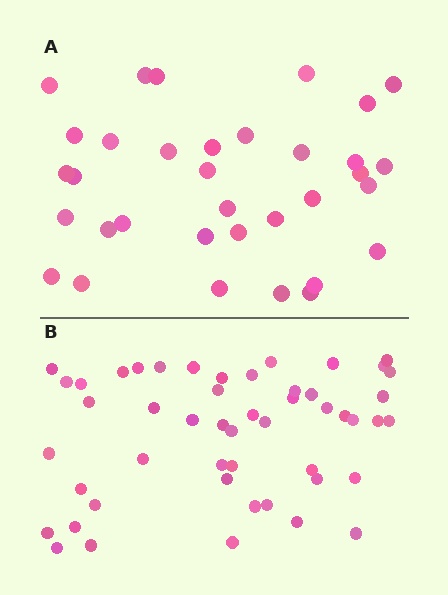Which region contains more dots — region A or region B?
Region B (the bottom region) has more dots.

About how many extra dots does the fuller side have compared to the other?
Region B has approximately 15 more dots than region A.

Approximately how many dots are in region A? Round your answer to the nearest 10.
About 30 dots. (The exact count is 34, which rounds to 30.)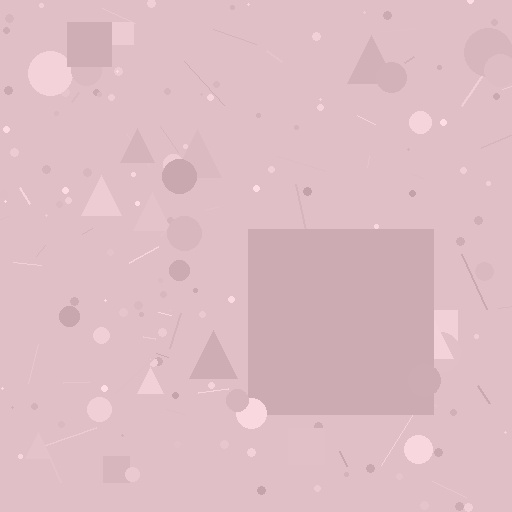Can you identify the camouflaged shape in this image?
The camouflaged shape is a square.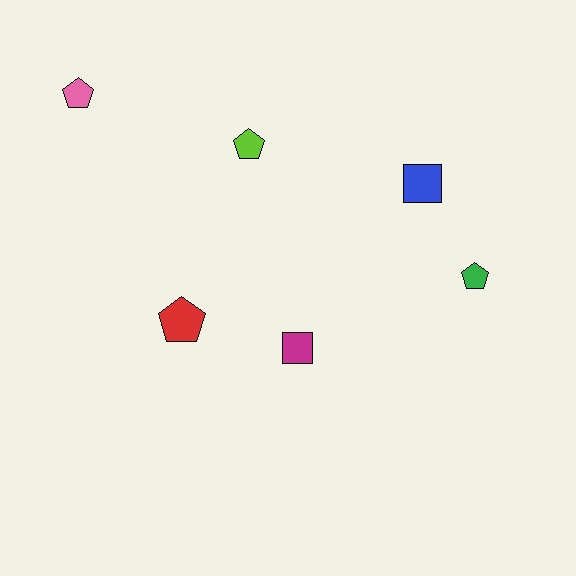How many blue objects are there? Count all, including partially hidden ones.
There is 1 blue object.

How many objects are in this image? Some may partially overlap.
There are 6 objects.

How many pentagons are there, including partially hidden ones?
There are 4 pentagons.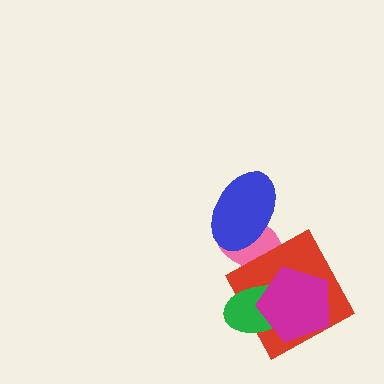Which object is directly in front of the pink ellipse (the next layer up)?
The blue ellipse is directly in front of the pink ellipse.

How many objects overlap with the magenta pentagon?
2 objects overlap with the magenta pentagon.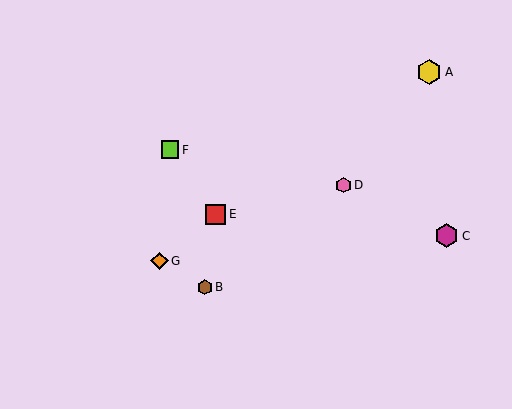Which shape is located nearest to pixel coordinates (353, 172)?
The pink hexagon (labeled D) at (344, 185) is nearest to that location.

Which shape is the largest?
The yellow hexagon (labeled A) is the largest.